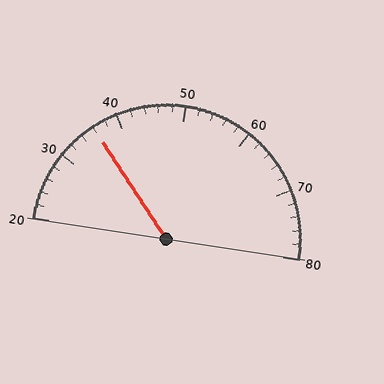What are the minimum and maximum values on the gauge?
The gauge ranges from 20 to 80.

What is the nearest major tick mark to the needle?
The nearest major tick mark is 40.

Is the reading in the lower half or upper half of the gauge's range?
The reading is in the lower half of the range (20 to 80).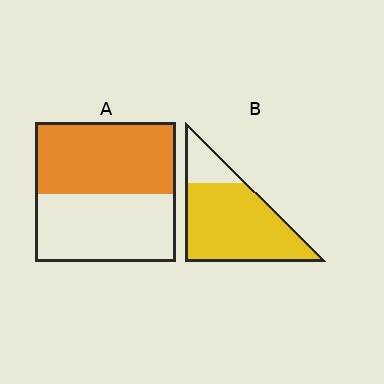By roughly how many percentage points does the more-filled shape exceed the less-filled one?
By roughly 30 percentage points (B over A).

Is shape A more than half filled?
Roughly half.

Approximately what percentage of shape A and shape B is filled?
A is approximately 50% and B is approximately 80%.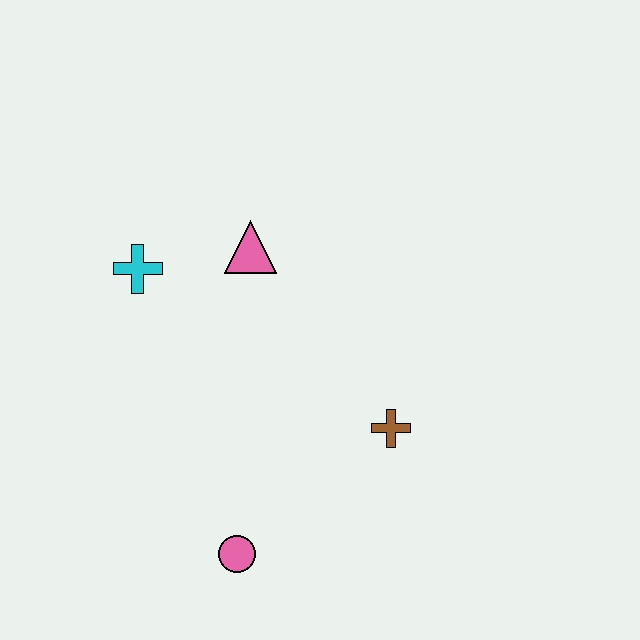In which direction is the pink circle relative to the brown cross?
The pink circle is to the left of the brown cross.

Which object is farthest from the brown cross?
The cyan cross is farthest from the brown cross.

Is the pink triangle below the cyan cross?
No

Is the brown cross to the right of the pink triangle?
Yes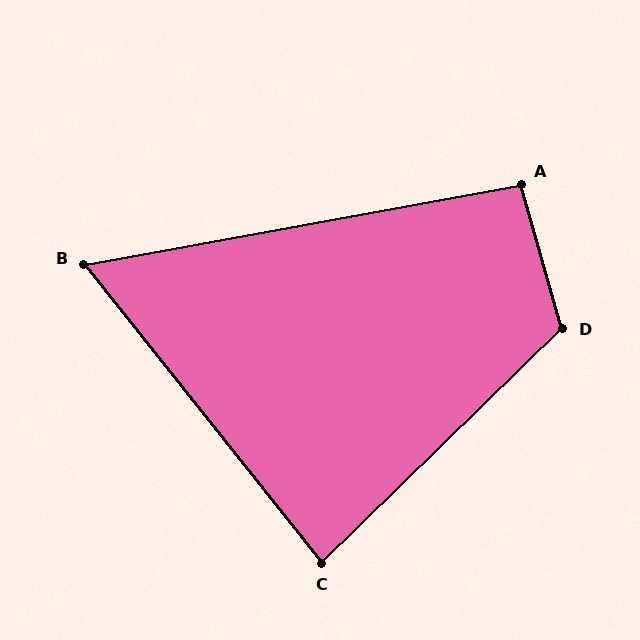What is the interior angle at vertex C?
Approximately 84 degrees (acute).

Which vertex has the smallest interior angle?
B, at approximately 62 degrees.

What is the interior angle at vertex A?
Approximately 96 degrees (obtuse).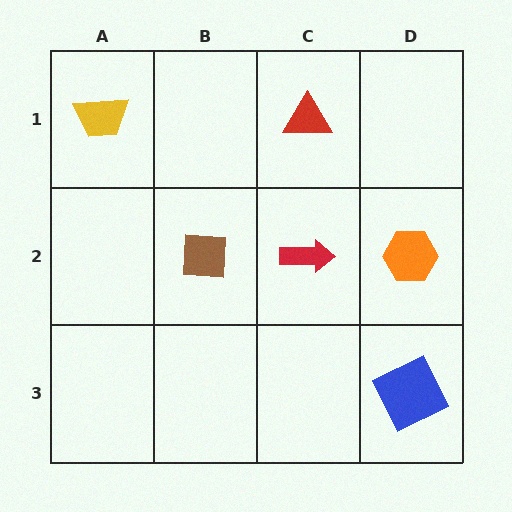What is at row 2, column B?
A brown square.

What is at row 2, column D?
An orange hexagon.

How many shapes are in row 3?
1 shape.